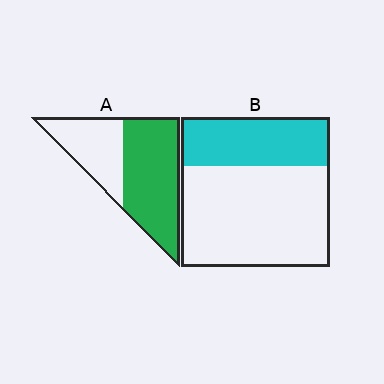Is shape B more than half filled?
No.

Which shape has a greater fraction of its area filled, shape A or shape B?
Shape A.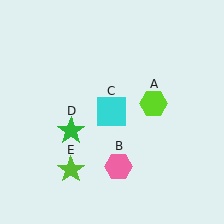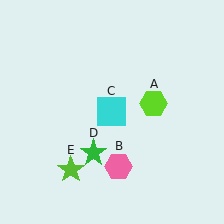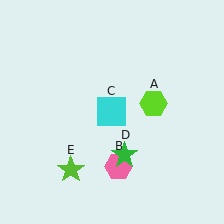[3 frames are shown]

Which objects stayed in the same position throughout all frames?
Lime hexagon (object A) and pink hexagon (object B) and cyan square (object C) and lime star (object E) remained stationary.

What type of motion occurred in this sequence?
The green star (object D) rotated counterclockwise around the center of the scene.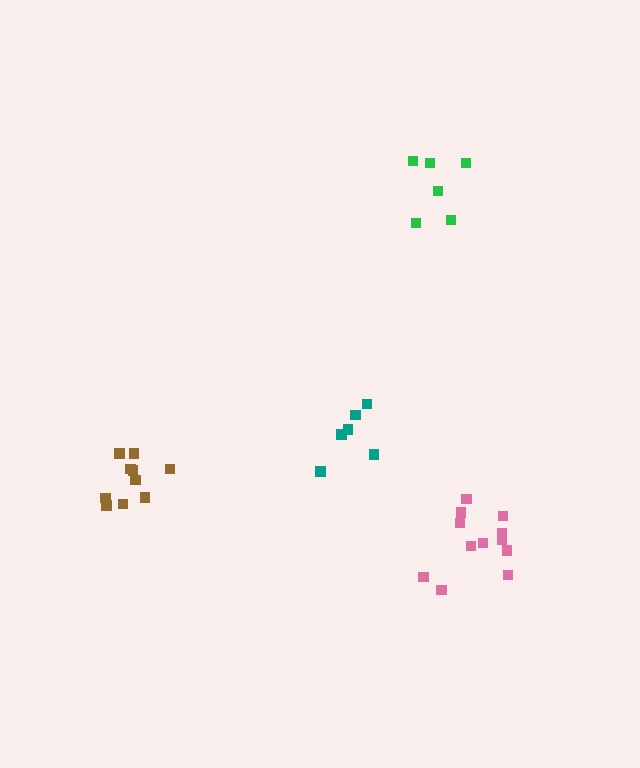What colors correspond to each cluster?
The clusters are colored: teal, brown, green, pink.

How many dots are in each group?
Group 1: 6 dots, Group 2: 10 dots, Group 3: 6 dots, Group 4: 12 dots (34 total).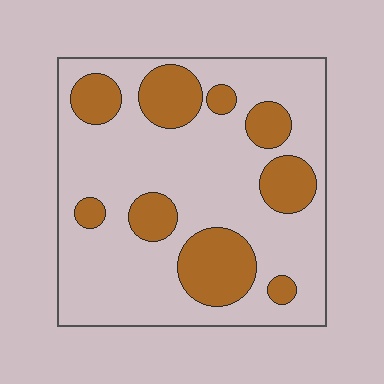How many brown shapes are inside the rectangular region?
9.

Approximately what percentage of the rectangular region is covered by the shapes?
Approximately 25%.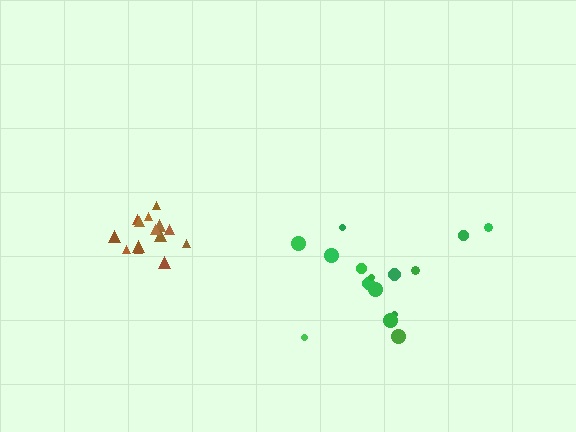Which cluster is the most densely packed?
Brown.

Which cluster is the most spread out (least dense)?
Green.